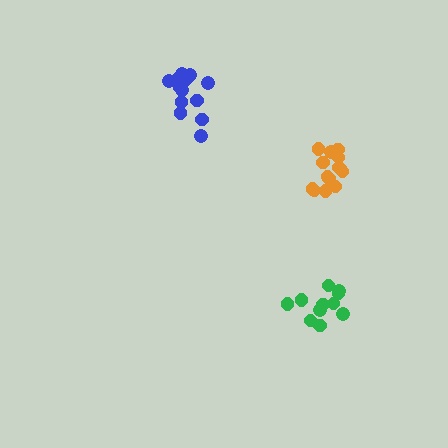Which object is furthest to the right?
The orange cluster is rightmost.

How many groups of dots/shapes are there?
There are 3 groups.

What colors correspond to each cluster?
The clusters are colored: blue, green, orange.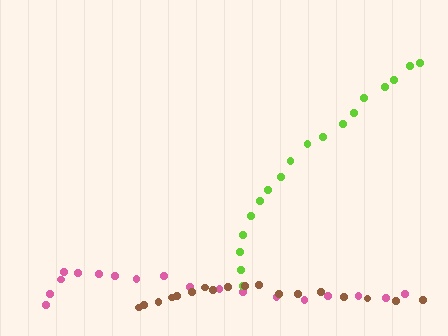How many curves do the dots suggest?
There are 3 distinct paths.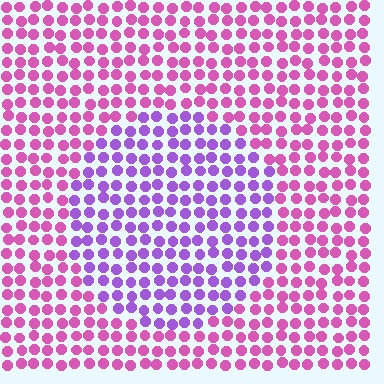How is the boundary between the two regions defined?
The boundary is defined purely by a slight shift in hue (about 42 degrees). Spacing, size, and orientation are identical on both sides.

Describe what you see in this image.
The image is filled with small pink elements in a uniform arrangement. A circle-shaped region is visible where the elements are tinted to a slightly different hue, forming a subtle color boundary.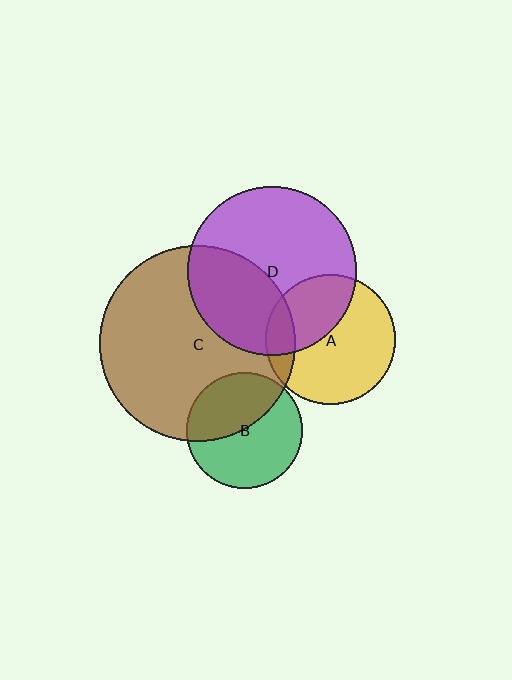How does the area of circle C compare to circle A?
Approximately 2.3 times.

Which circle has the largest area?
Circle C (brown).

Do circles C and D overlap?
Yes.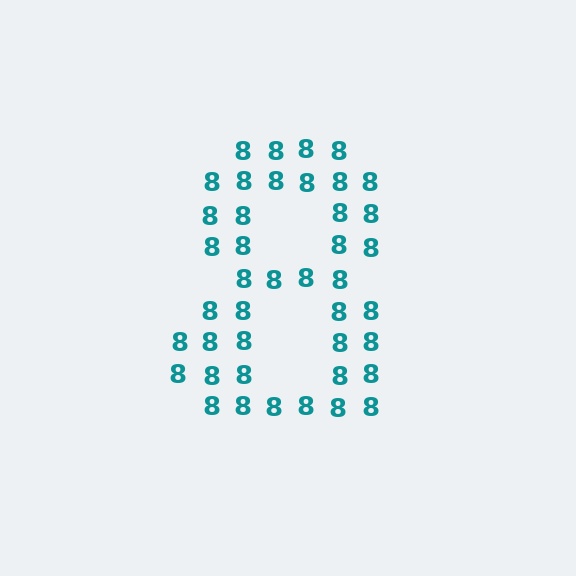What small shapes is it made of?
It is made of small digit 8's.